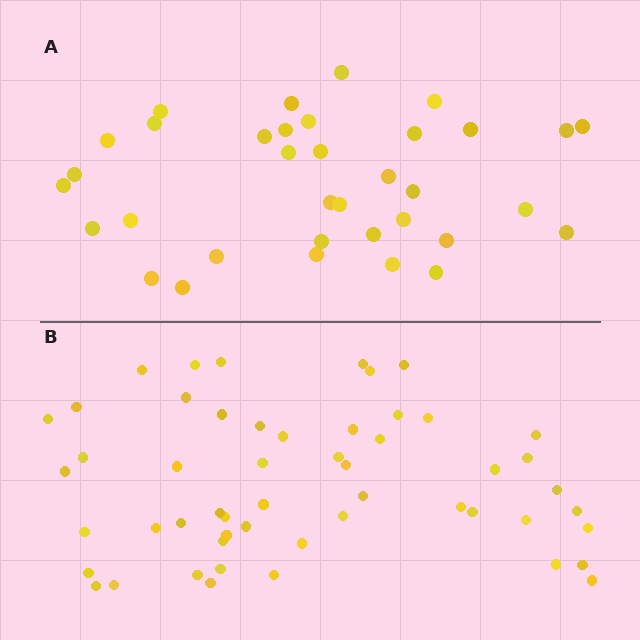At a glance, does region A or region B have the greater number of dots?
Region B (the bottom region) has more dots.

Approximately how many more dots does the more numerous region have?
Region B has approximately 20 more dots than region A.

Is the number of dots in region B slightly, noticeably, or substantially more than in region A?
Region B has substantially more. The ratio is roughly 1.5 to 1.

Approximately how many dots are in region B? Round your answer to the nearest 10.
About 50 dots. (The exact count is 53, which rounds to 50.)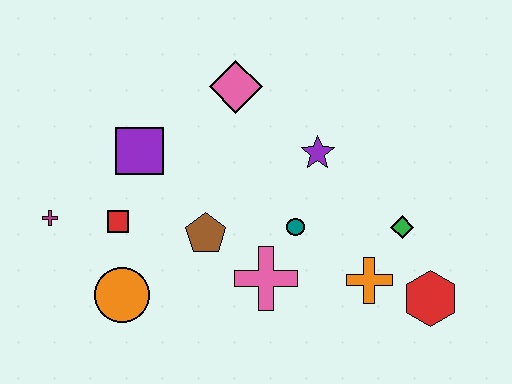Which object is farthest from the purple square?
The red hexagon is farthest from the purple square.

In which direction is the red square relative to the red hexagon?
The red square is to the left of the red hexagon.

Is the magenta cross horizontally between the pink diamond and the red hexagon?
No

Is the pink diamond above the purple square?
Yes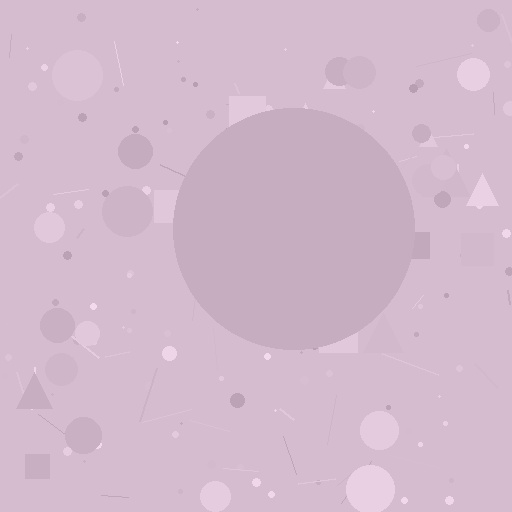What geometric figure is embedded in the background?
A circle is embedded in the background.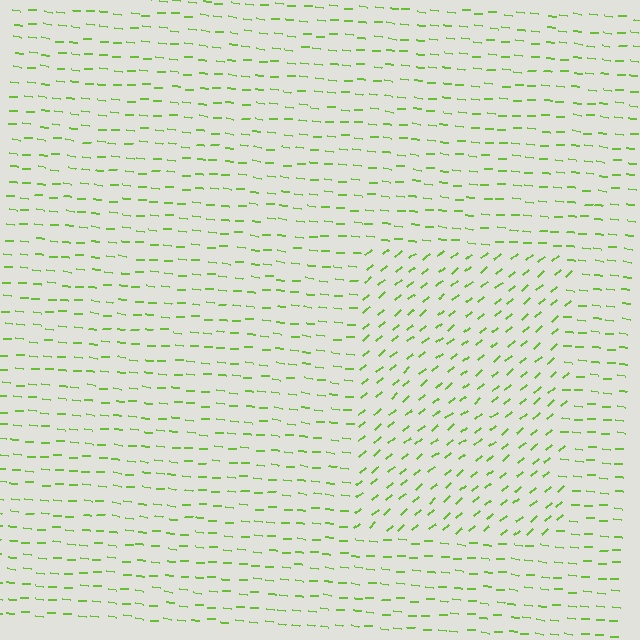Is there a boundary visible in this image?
Yes, there is a texture boundary formed by a change in line orientation.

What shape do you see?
I see a rectangle.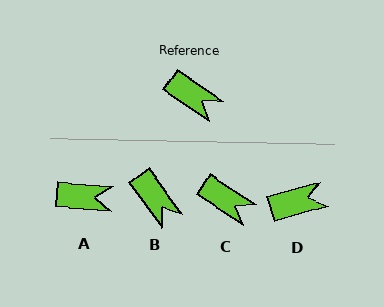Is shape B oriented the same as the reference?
No, it is off by about 20 degrees.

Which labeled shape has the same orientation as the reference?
C.